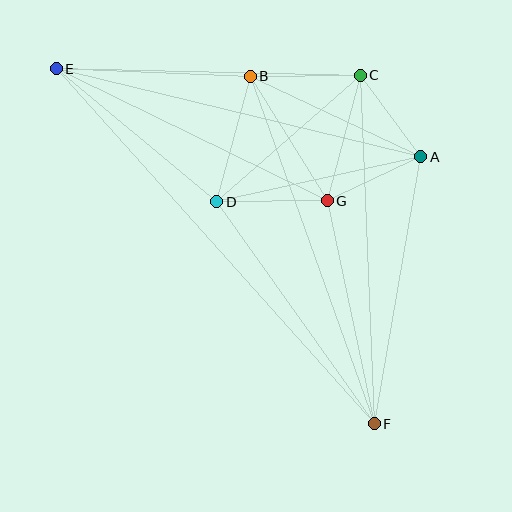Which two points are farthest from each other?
Points E and F are farthest from each other.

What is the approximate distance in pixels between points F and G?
The distance between F and G is approximately 228 pixels.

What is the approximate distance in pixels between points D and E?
The distance between D and E is approximately 208 pixels.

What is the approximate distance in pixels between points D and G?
The distance between D and G is approximately 111 pixels.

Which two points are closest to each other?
Points A and C are closest to each other.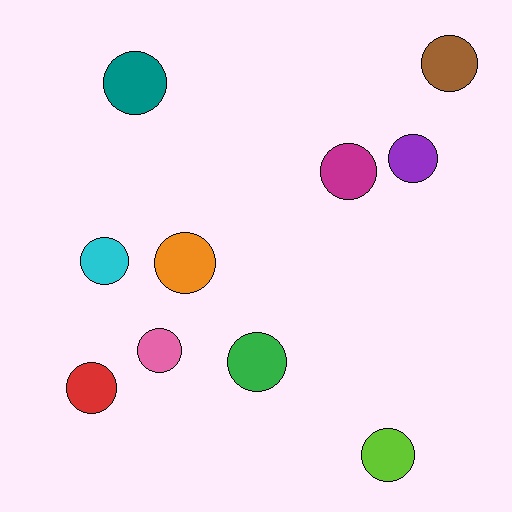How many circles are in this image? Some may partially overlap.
There are 10 circles.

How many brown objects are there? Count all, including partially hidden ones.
There is 1 brown object.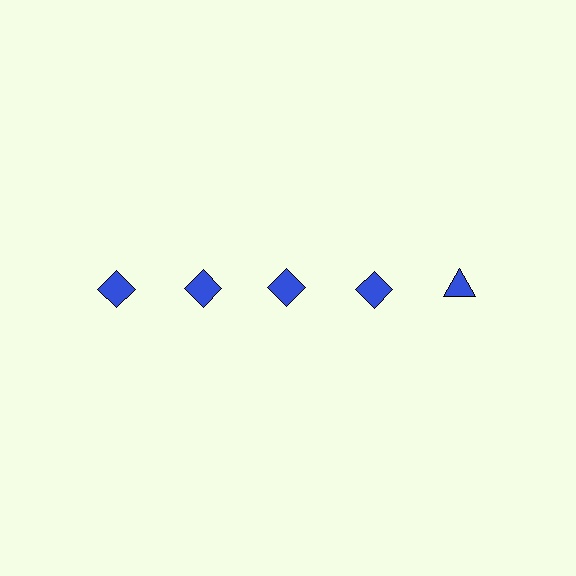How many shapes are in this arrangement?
There are 5 shapes arranged in a grid pattern.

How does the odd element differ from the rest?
It has a different shape: triangle instead of diamond.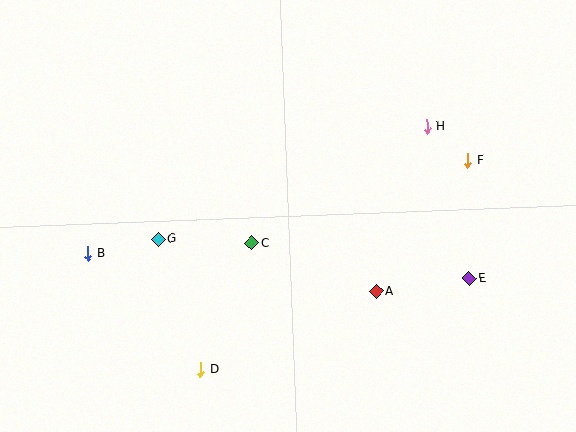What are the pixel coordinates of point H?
Point H is at (427, 126).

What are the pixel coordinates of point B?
Point B is at (88, 254).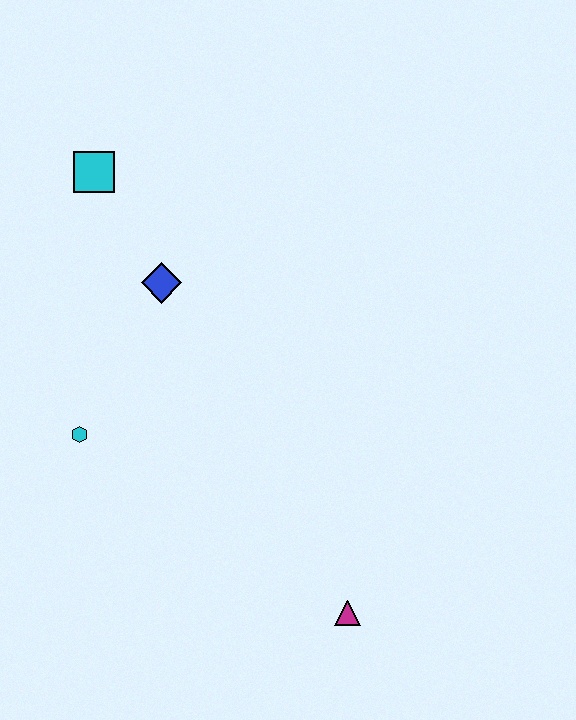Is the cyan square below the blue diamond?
No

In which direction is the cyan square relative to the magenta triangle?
The cyan square is above the magenta triangle.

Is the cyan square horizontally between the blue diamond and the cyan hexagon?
Yes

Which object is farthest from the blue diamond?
The magenta triangle is farthest from the blue diamond.